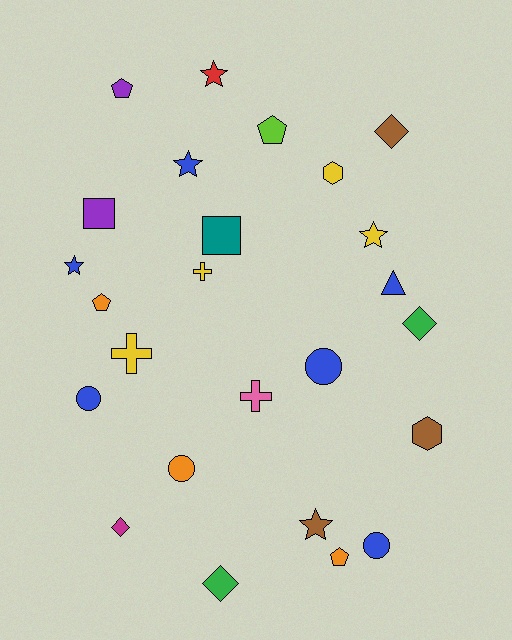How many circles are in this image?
There are 4 circles.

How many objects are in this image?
There are 25 objects.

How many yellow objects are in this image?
There are 4 yellow objects.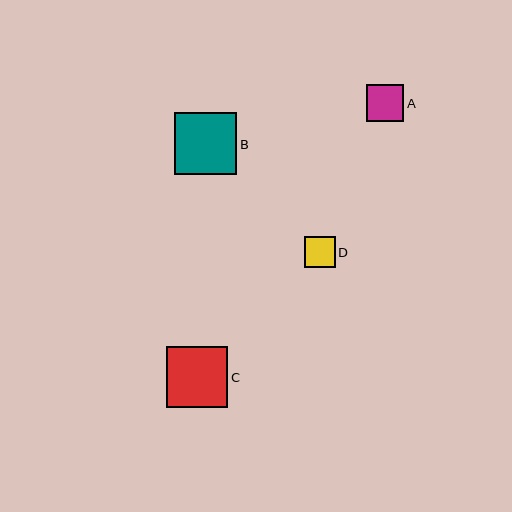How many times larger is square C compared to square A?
Square C is approximately 1.6 times the size of square A.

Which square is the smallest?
Square D is the smallest with a size of approximately 31 pixels.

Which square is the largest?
Square B is the largest with a size of approximately 63 pixels.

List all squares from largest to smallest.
From largest to smallest: B, C, A, D.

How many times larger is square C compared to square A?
Square C is approximately 1.6 times the size of square A.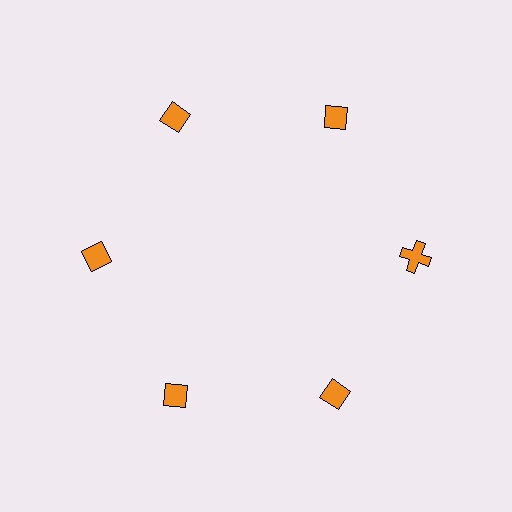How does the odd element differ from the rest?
It has a different shape: cross instead of diamond.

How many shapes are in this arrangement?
There are 6 shapes arranged in a ring pattern.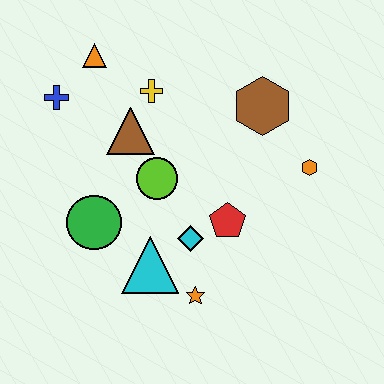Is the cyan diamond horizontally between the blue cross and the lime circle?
No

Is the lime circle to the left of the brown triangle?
No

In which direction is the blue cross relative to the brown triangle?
The blue cross is to the left of the brown triangle.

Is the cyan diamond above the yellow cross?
No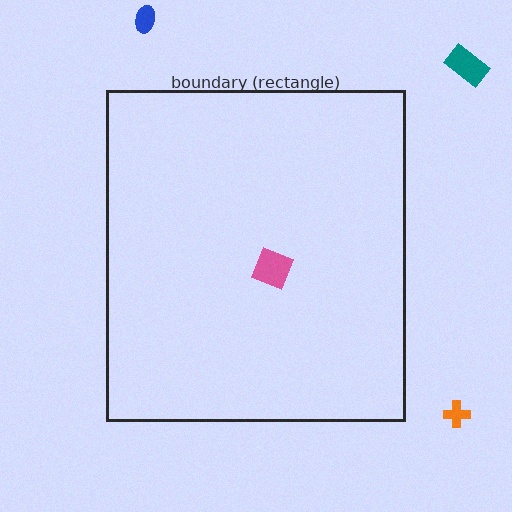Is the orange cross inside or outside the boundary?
Outside.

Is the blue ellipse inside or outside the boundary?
Outside.